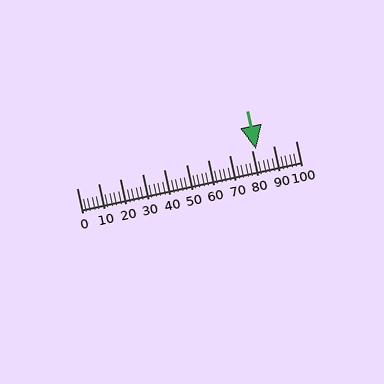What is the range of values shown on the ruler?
The ruler shows values from 0 to 100.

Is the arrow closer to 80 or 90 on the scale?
The arrow is closer to 80.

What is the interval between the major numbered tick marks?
The major tick marks are spaced 10 units apart.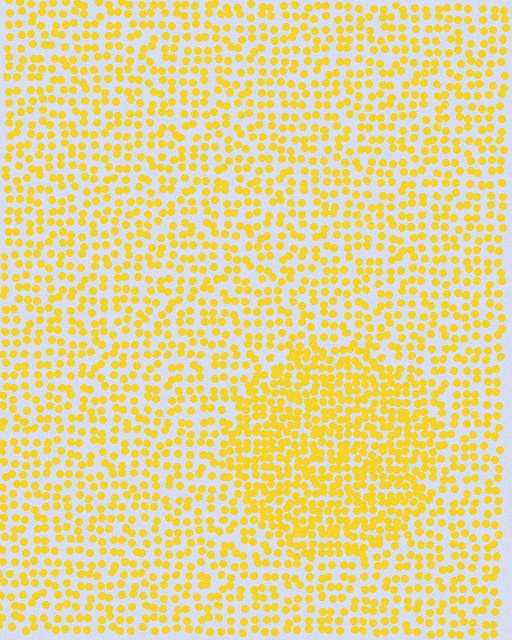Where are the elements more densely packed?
The elements are more densely packed inside the circle boundary.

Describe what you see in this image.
The image contains small yellow elements arranged at two different densities. A circle-shaped region is visible where the elements are more densely packed than the surrounding area.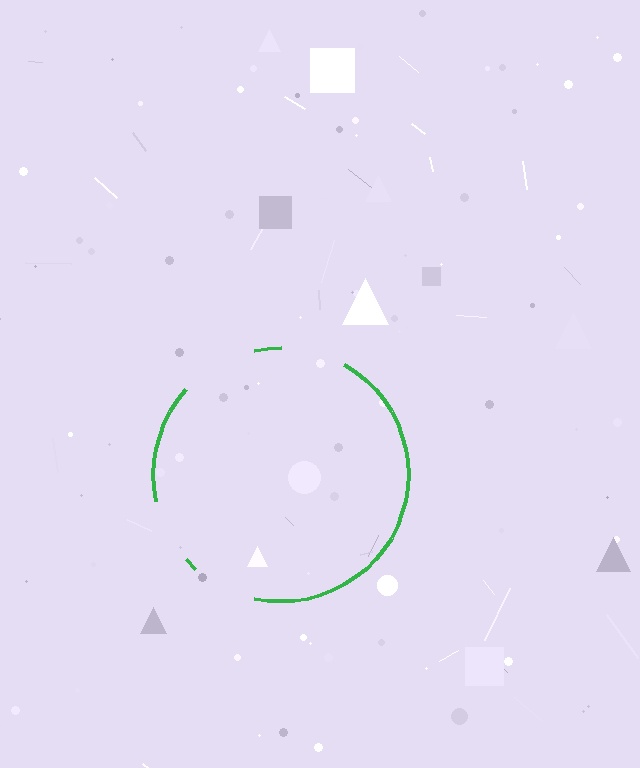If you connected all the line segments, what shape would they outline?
They would outline a circle.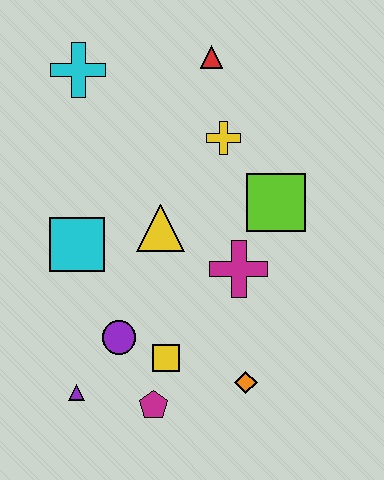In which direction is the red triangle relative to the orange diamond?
The red triangle is above the orange diamond.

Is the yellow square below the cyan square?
Yes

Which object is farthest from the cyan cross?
The orange diamond is farthest from the cyan cross.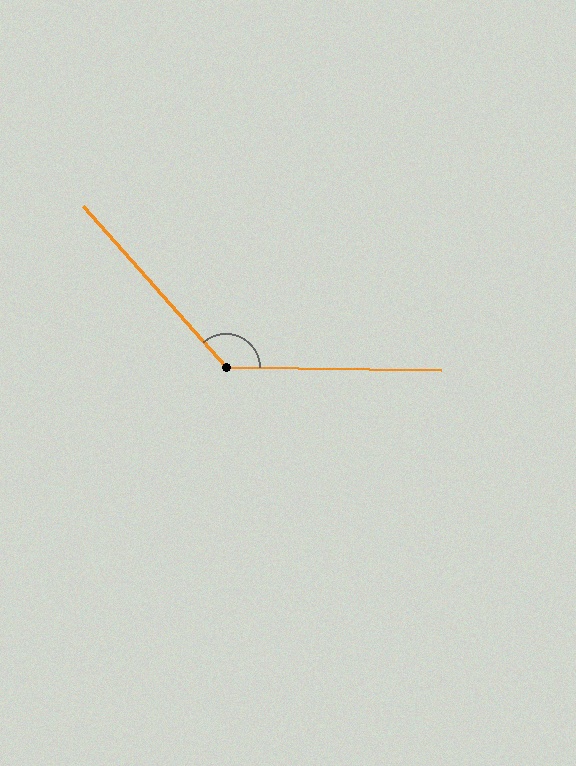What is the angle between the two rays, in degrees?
Approximately 132 degrees.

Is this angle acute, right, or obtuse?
It is obtuse.